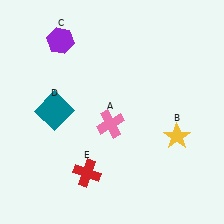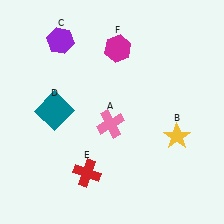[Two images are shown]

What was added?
A magenta hexagon (F) was added in Image 2.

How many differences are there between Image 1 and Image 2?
There is 1 difference between the two images.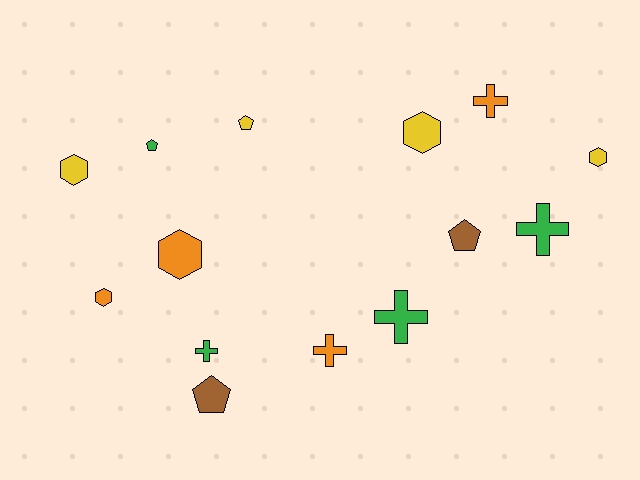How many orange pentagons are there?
There are no orange pentagons.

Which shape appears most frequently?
Cross, with 5 objects.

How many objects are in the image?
There are 14 objects.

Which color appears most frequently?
Green, with 4 objects.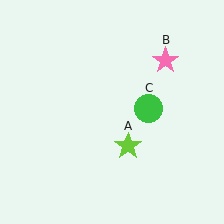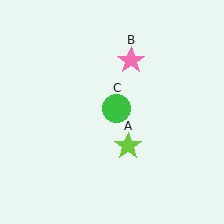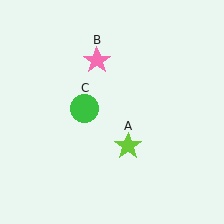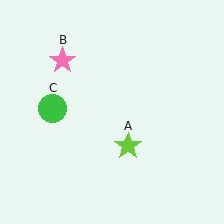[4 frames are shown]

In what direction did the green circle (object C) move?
The green circle (object C) moved left.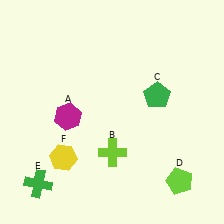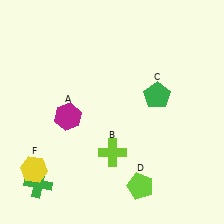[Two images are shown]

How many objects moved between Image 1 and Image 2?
2 objects moved between the two images.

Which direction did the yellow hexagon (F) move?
The yellow hexagon (F) moved left.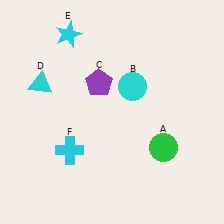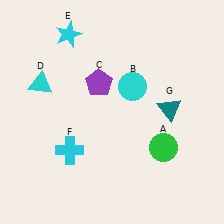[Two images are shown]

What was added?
A teal triangle (G) was added in Image 2.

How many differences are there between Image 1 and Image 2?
There is 1 difference between the two images.